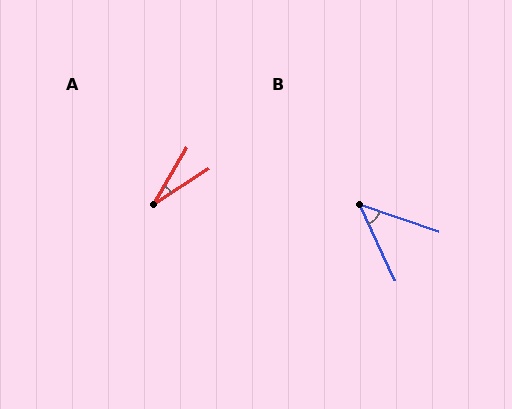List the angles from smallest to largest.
A (26°), B (46°).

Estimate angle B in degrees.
Approximately 46 degrees.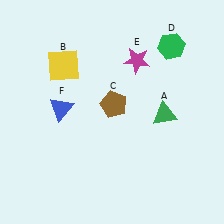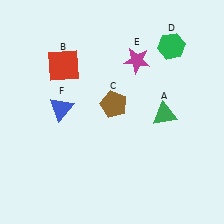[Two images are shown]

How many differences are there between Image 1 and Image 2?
There is 1 difference between the two images.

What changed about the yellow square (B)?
In Image 1, B is yellow. In Image 2, it changed to red.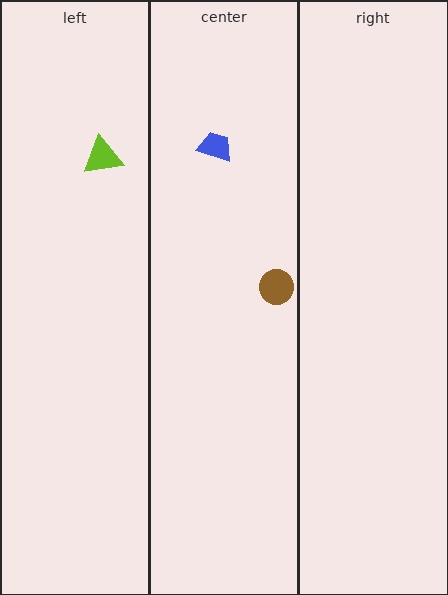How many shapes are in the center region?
2.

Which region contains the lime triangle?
The left region.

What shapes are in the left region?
The lime triangle.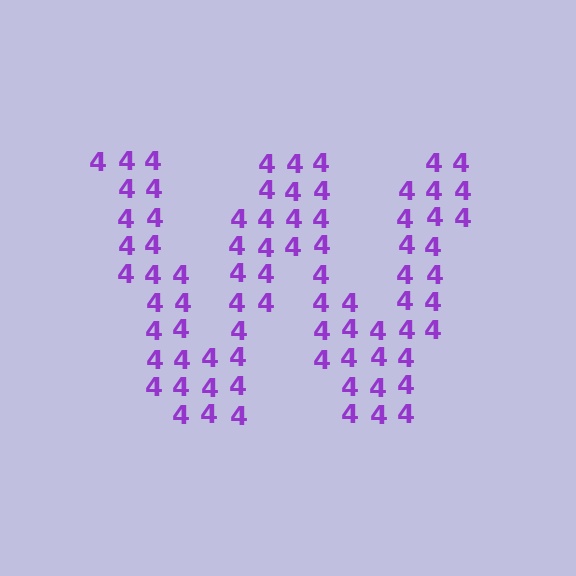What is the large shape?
The large shape is the letter W.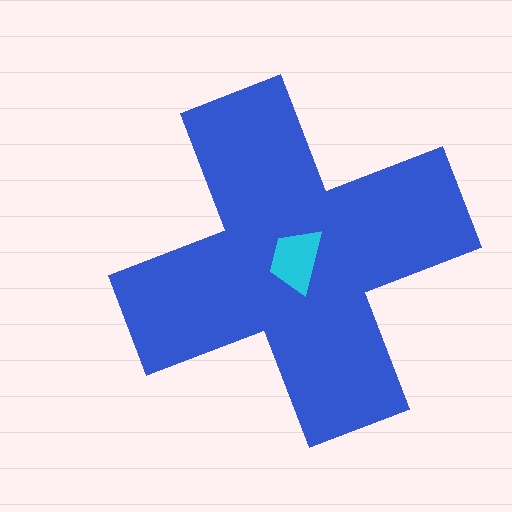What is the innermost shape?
The cyan trapezoid.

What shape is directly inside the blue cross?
The cyan trapezoid.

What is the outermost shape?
The blue cross.